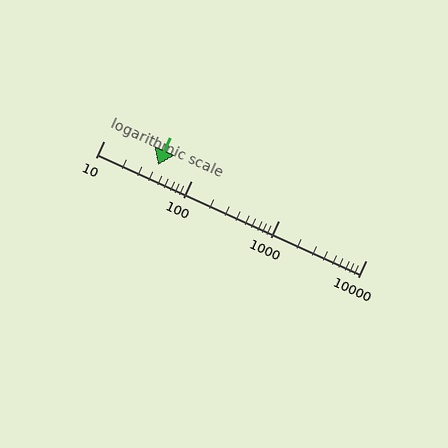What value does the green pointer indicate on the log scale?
The pointer indicates approximately 42.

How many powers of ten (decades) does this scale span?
The scale spans 3 decades, from 10 to 10000.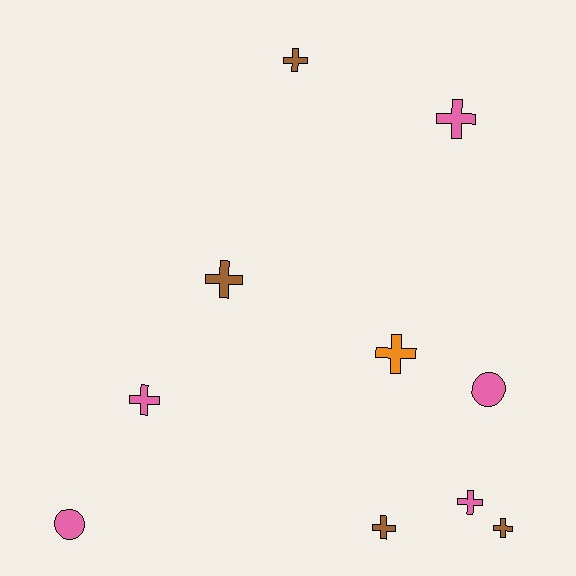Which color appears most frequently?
Pink, with 5 objects.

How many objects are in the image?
There are 10 objects.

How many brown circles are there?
There are no brown circles.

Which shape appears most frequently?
Cross, with 8 objects.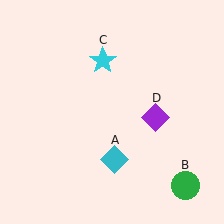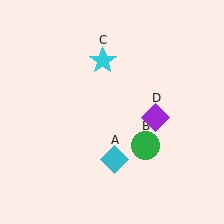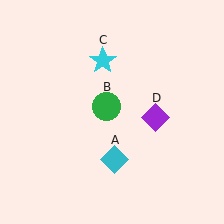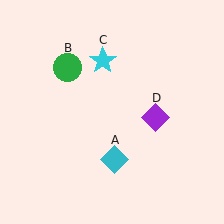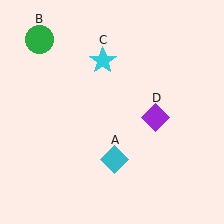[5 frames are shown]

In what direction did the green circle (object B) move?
The green circle (object B) moved up and to the left.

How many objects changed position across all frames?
1 object changed position: green circle (object B).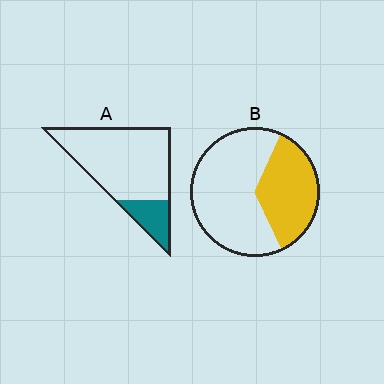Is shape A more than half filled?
No.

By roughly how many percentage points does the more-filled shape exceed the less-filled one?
By roughly 15 percentage points (B over A).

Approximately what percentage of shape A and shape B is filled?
A is approximately 20% and B is approximately 35%.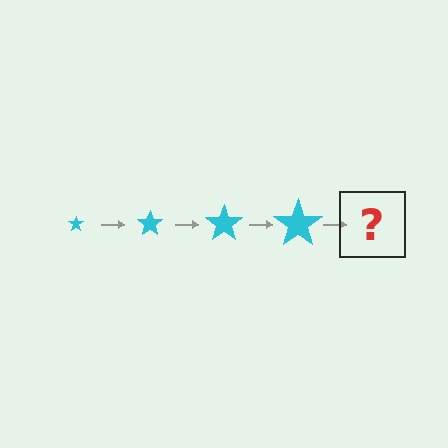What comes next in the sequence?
The next element should be a cyan star, larger than the previous one.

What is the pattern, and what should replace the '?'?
The pattern is that the star gets progressively larger each step. The '?' should be a cyan star, larger than the previous one.